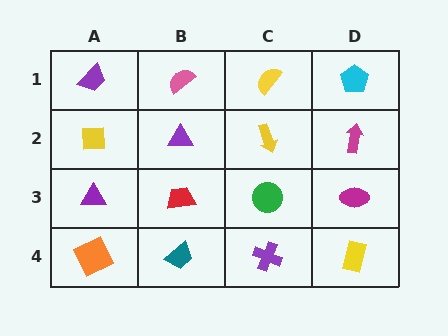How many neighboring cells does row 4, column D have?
2.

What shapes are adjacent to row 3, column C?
A yellow arrow (row 2, column C), a purple cross (row 4, column C), a red trapezoid (row 3, column B), a magenta ellipse (row 3, column D).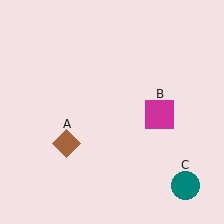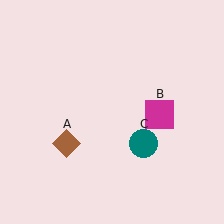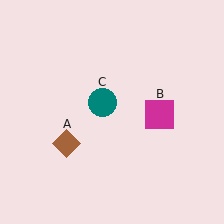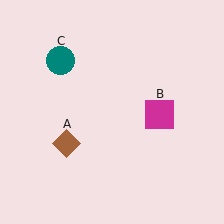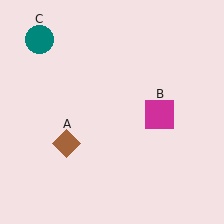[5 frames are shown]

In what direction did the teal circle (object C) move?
The teal circle (object C) moved up and to the left.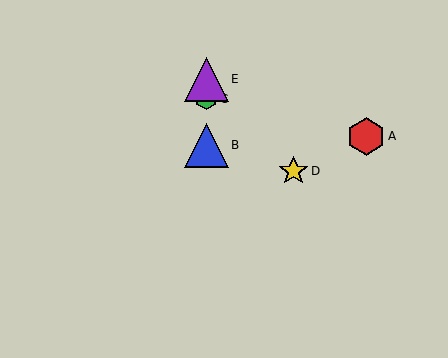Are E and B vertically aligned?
Yes, both are at x≈206.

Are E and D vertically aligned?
No, E is at x≈206 and D is at x≈294.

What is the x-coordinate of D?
Object D is at x≈294.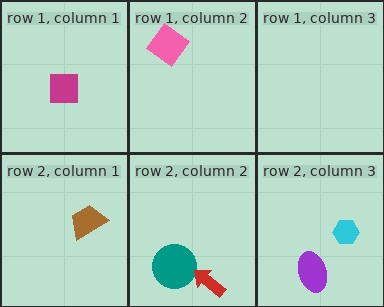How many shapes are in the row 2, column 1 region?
1.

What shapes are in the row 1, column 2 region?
The pink diamond.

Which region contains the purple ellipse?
The row 2, column 3 region.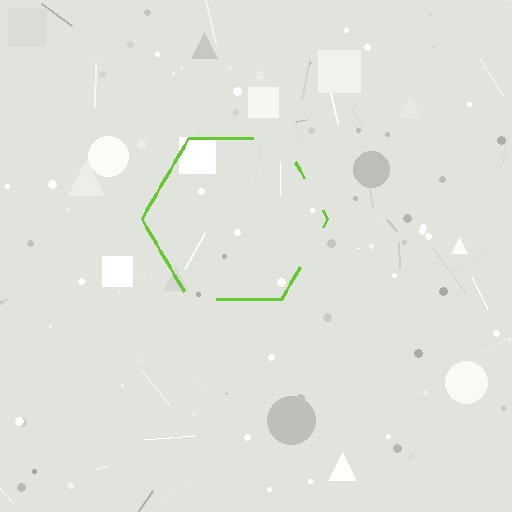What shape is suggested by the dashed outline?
The dashed outline suggests a hexagon.